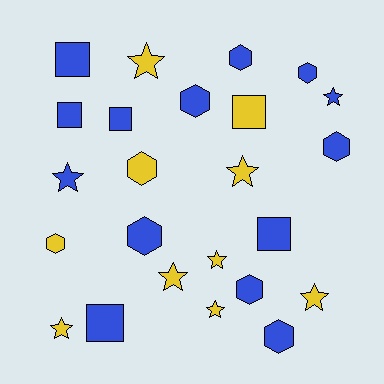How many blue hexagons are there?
There are 7 blue hexagons.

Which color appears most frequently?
Blue, with 14 objects.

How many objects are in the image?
There are 24 objects.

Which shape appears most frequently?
Hexagon, with 9 objects.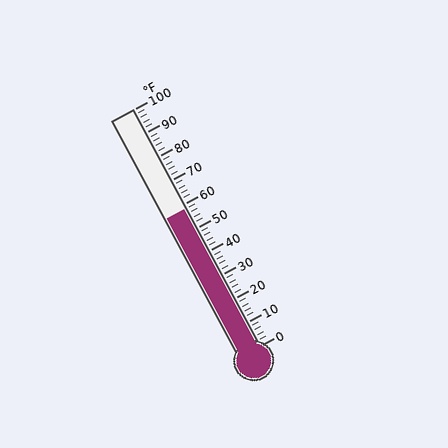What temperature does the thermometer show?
The thermometer shows approximately 58°F.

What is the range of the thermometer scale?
The thermometer scale ranges from 0°F to 100°F.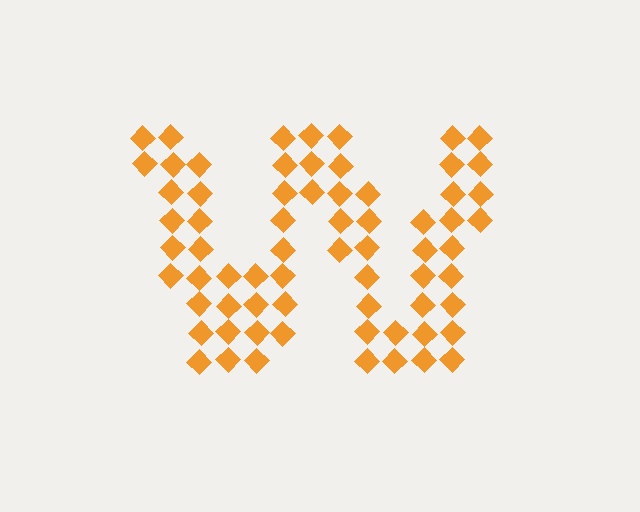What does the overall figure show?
The overall figure shows the letter W.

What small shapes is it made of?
It is made of small diamonds.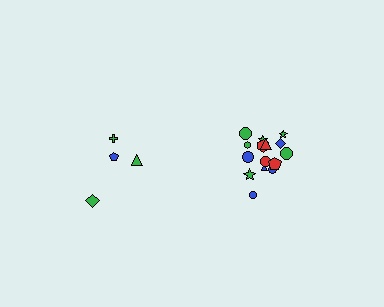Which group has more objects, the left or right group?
The right group.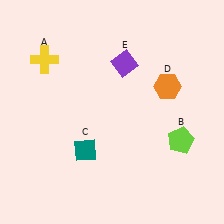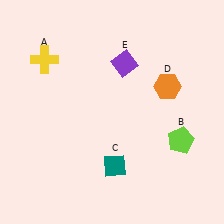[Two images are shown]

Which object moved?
The teal diamond (C) moved right.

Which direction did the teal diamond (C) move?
The teal diamond (C) moved right.